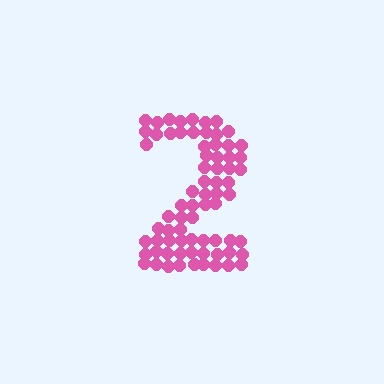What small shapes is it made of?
It is made of small circles.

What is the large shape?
The large shape is the digit 2.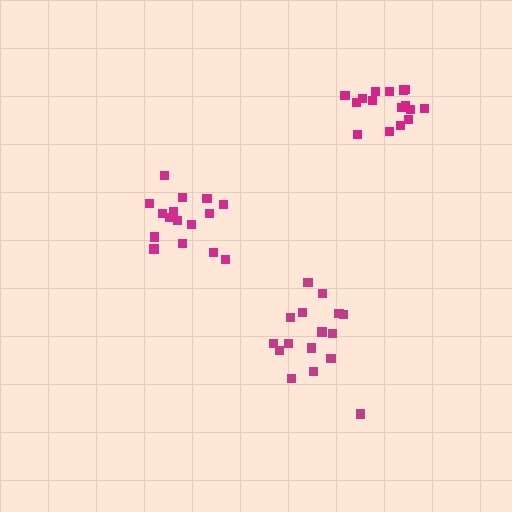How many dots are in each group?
Group 1: 17 dots, Group 2: 16 dots, Group 3: 16 dots (49 total).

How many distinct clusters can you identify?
There are 3 distinct clusters.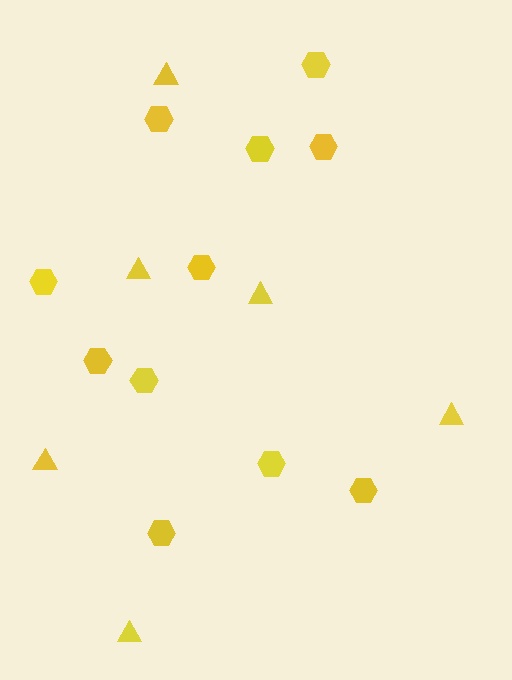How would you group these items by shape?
There are 2 groups: one group of hexagons (11) and one group of triangles (6).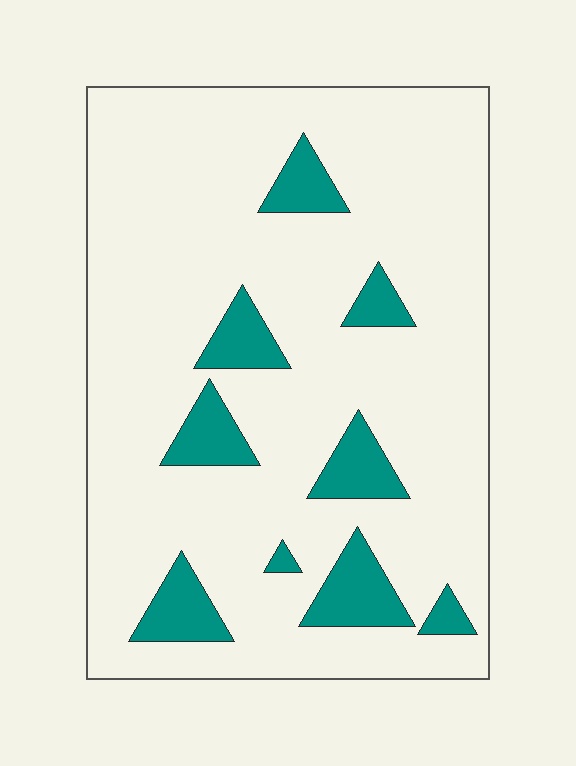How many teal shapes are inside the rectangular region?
9.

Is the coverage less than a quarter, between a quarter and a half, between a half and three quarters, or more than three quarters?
Less than a quarter.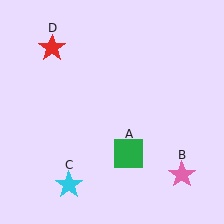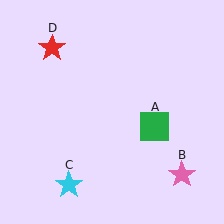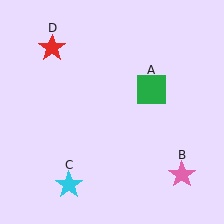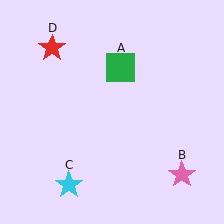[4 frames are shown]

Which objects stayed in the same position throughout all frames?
Pink star (object B) and cyan star (object C) and red star (object D) remained stationary.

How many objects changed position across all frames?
1 object changed position: green square (object A).